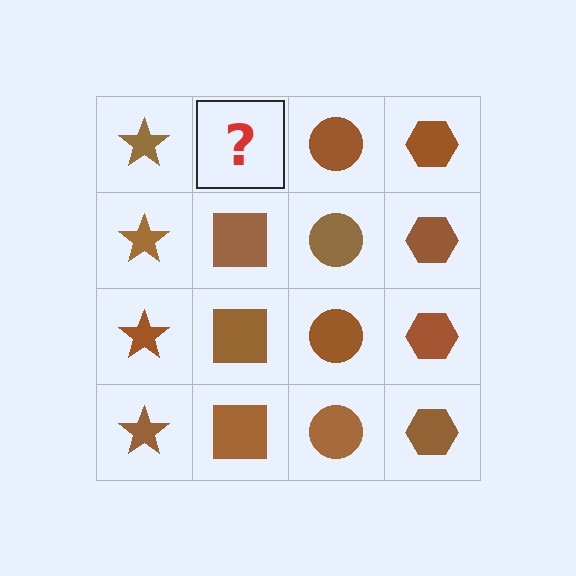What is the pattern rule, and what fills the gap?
The rule is that each column has a consistent shape. The gap should be filled with a brown square.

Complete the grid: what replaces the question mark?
The question mark should be replaced with a brown square.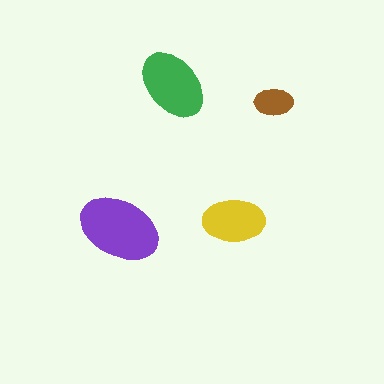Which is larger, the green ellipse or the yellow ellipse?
The green one.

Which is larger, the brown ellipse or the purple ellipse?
The purple one.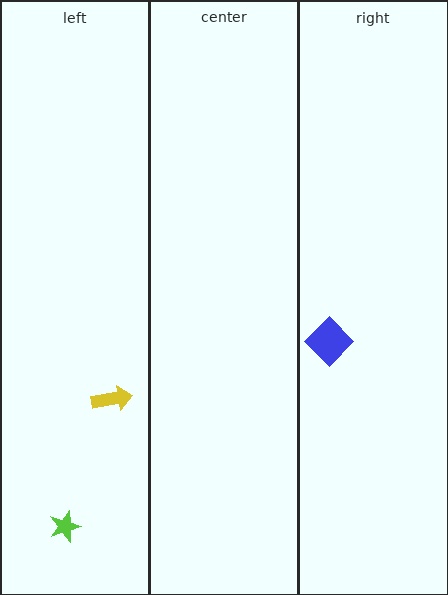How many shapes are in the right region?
1.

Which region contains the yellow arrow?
The left region.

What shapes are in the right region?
The blue diamond.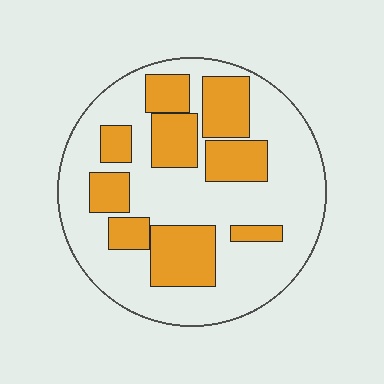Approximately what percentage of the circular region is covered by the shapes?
Approximately 35%.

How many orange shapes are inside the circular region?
9.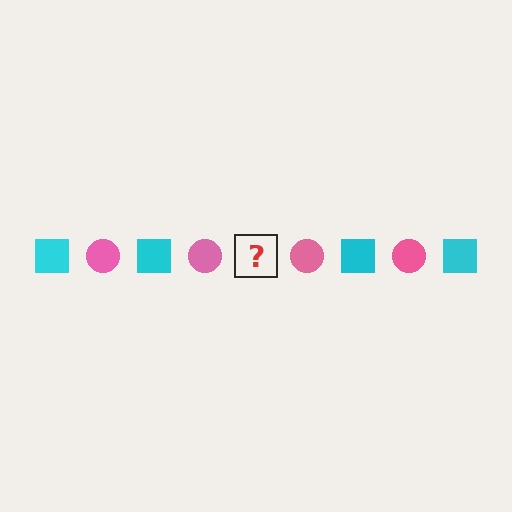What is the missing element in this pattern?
The missing element is a cyan square.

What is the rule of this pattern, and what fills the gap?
The rule is that the pattern alternates between cyan square and pink circle. The gap should be filled with a cyan square.